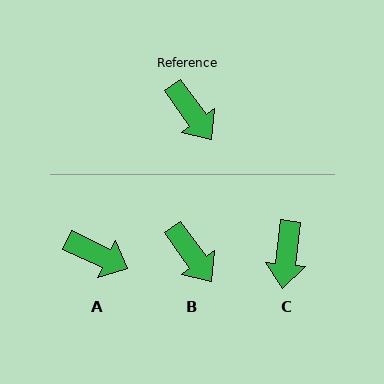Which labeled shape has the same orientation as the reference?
B.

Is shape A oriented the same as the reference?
No, it is off by about 29 degrees.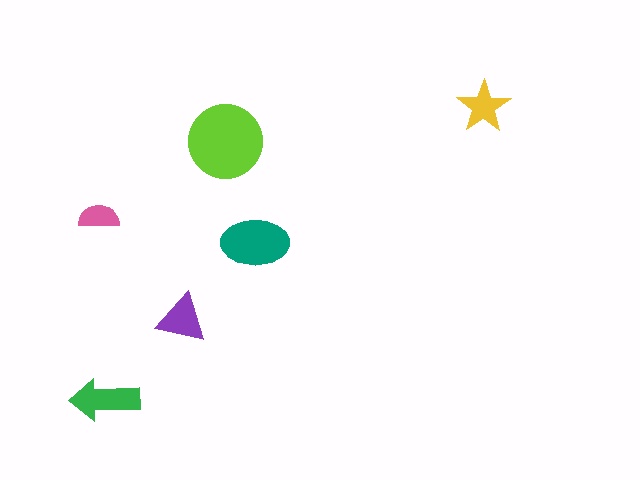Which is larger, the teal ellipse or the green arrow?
The teal ellipse.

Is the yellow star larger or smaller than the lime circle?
Smaller.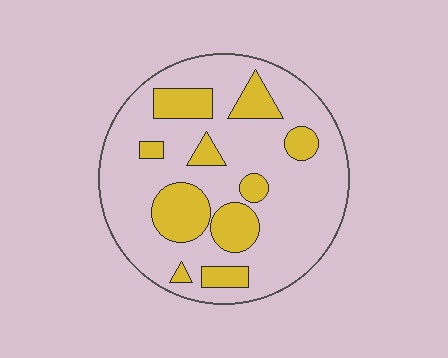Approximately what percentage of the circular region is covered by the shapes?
Approximately 25%.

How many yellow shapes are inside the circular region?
10.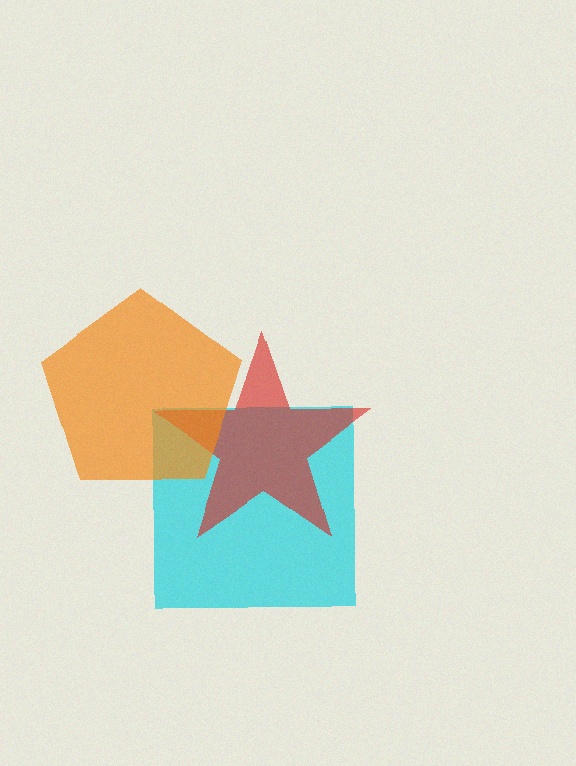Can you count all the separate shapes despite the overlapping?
Yes, there are 3 separate shapes.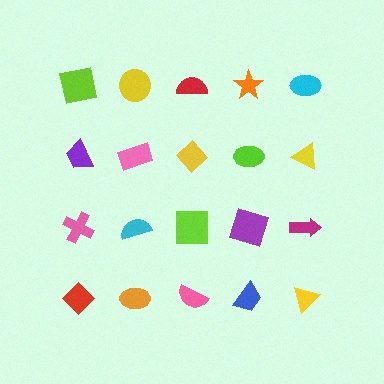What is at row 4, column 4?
A blue trapezoid.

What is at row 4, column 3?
A pink semicircle.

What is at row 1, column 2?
A yellow circle.